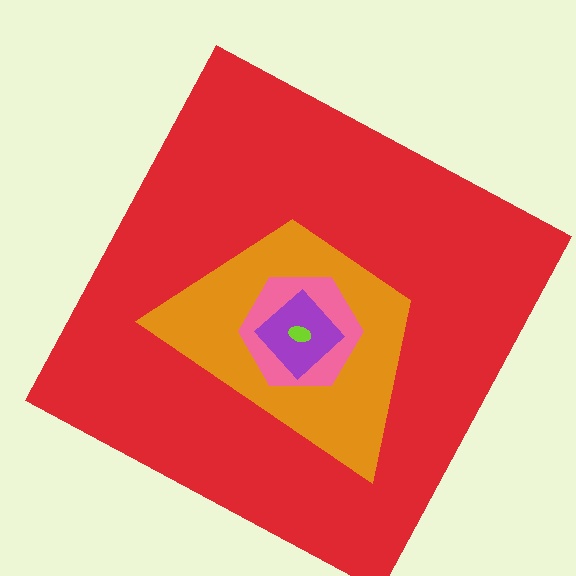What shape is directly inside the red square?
The orange trapezoid.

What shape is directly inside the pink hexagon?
The purple diamond.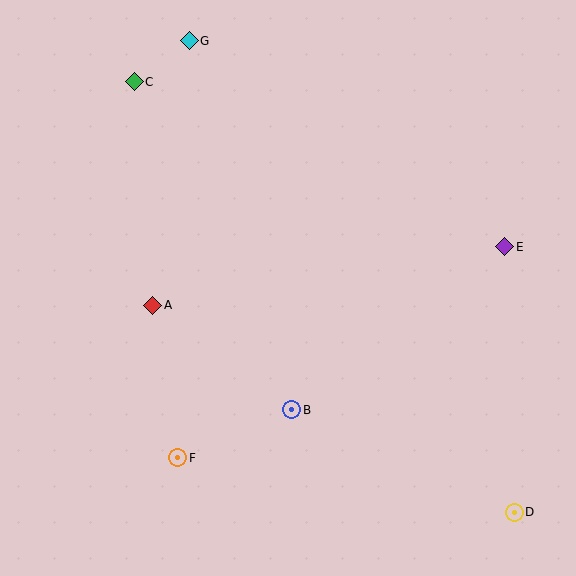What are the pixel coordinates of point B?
Point B is at (292, 410).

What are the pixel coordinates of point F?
Point F is at (178, 458).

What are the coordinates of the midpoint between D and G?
The midpoint between D and G is at (352, 276).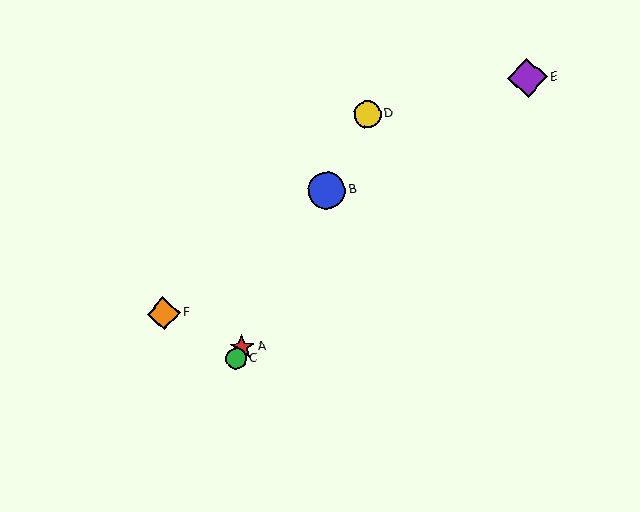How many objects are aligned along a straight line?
4 objects (A, B, C, D) are aligned along a straight line.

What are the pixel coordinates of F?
Object F is at (164, 313).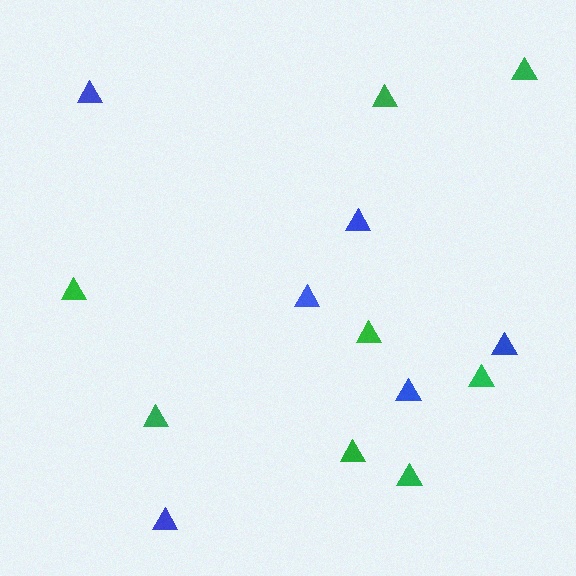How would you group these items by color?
There are 2 groups: one group of blue triangles (6) and one group of green triangles (8).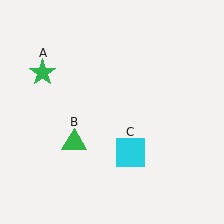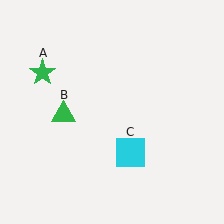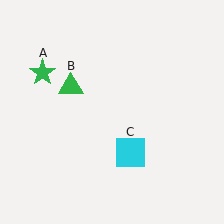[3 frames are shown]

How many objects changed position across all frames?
1 object changed position: green triangle (object B).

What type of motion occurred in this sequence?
The green triangle (object B) rotated clockwise around the center of the scene.